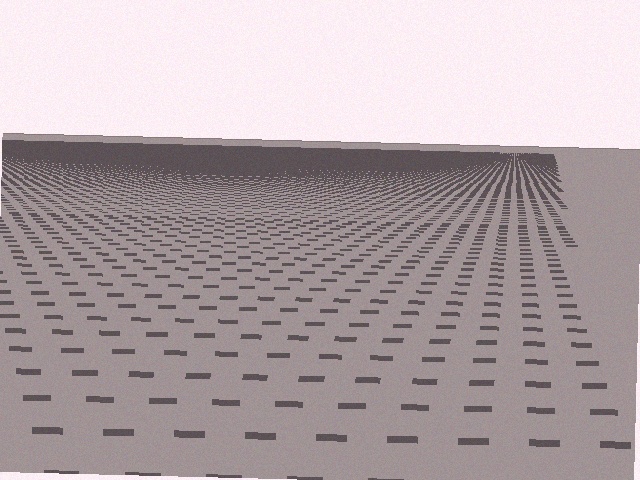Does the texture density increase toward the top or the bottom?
Density increases toward the top.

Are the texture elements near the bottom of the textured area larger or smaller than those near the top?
Larger. Near the bottom, elements are closer to the viewer and appear at a bigger on-screen size.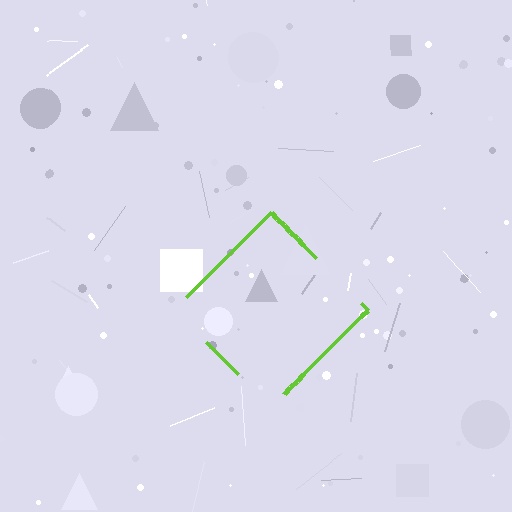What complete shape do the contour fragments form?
The contour fragments form a diamond.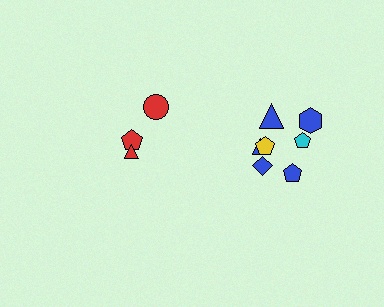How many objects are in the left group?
There are 3 objects.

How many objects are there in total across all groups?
There are 10 objects.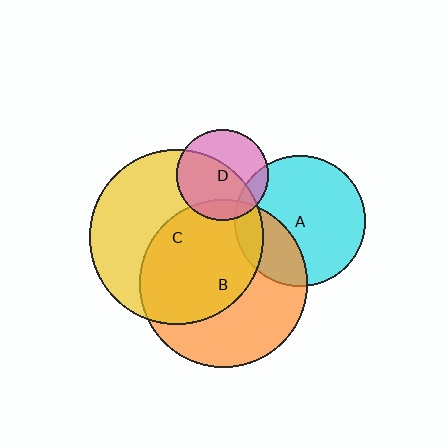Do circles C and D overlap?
Yes.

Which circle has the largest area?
Circle C (yellow).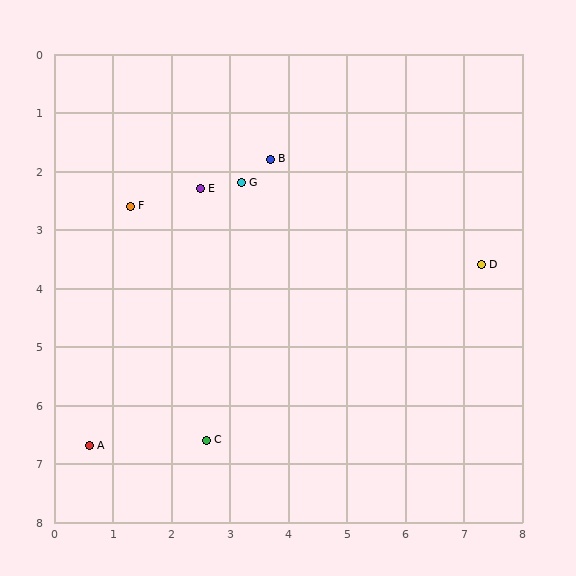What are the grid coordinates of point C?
Point C is at approximately (2.6, 6.6).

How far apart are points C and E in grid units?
Points C and E are about 4.3 grid units apart.